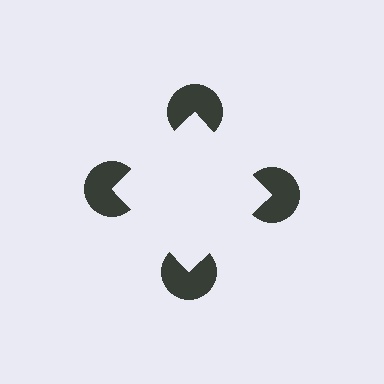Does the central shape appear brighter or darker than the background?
It typically appears slightly brighter than the background, even though no actual brightness change is drawn.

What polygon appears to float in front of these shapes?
An illusory square — its edges are inferred from the aligned wedge cuts in the pac-man discs, not physically drawn.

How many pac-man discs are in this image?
There are 4 — one at each vertex of the illusory square.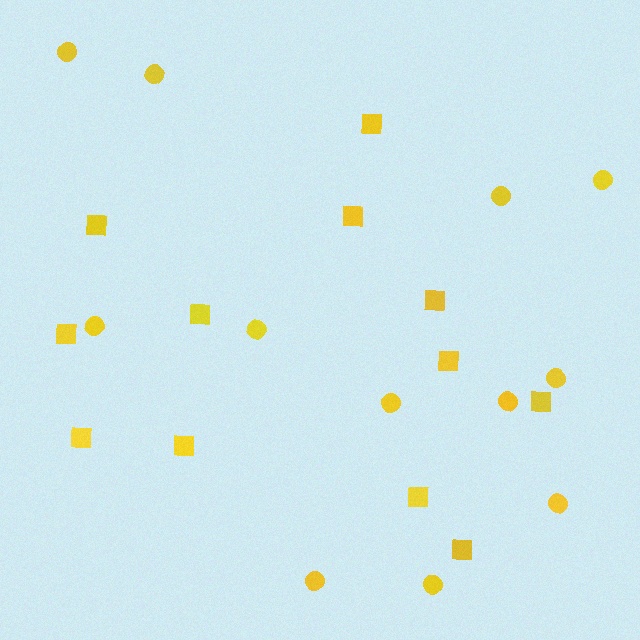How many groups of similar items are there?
There are 2 groups: one group of circles (12) and one group of squares (12).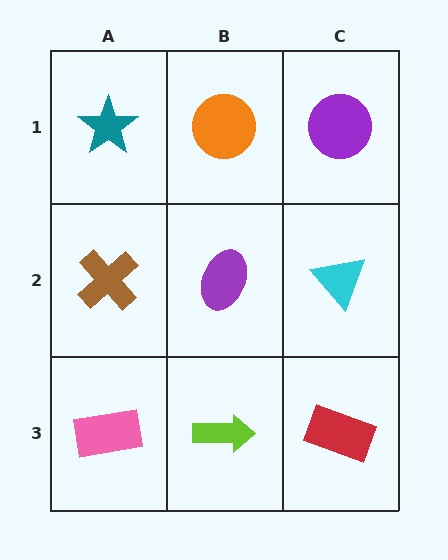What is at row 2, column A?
A brown cross.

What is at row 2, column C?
A cyan triangle.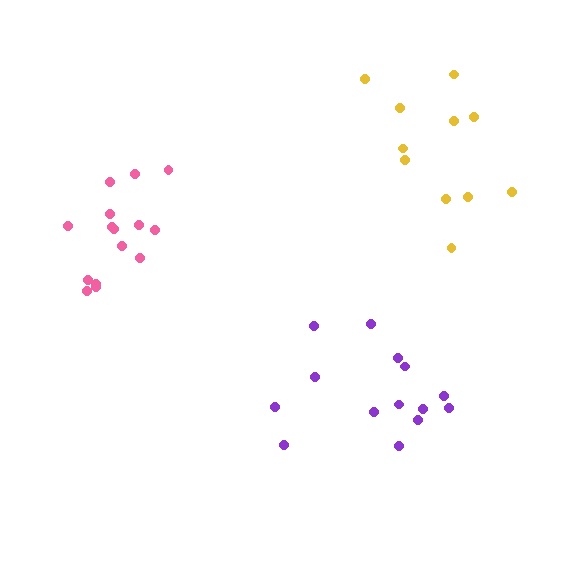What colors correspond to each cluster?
The clusters are colored: purple, pink, yellow.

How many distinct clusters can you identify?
There are 3 distinct clusters.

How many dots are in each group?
Group 1: 14 dots, Group 2: 15 dots, Group 3: 11 dots (40 total).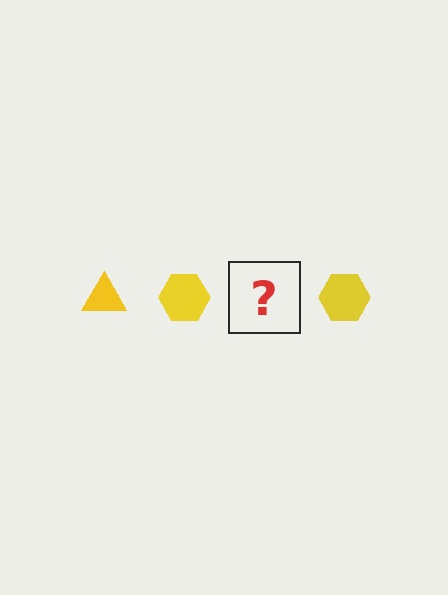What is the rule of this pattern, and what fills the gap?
The rule is that the pattern cycles through triangle, hexagon shapes in yellow. The gap should be filled with a yellow triangle.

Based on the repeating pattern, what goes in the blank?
The blank should be a yellow triangle.